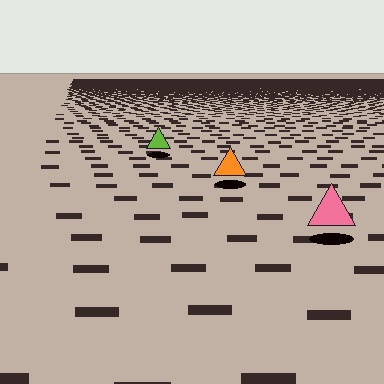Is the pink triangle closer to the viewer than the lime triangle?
Yes. The pink triangle is closer — you can tell from the texture gradient: the ground texture is coarser near it.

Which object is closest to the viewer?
The pink triangle is closest. The texture marks near it are larger and more spread out.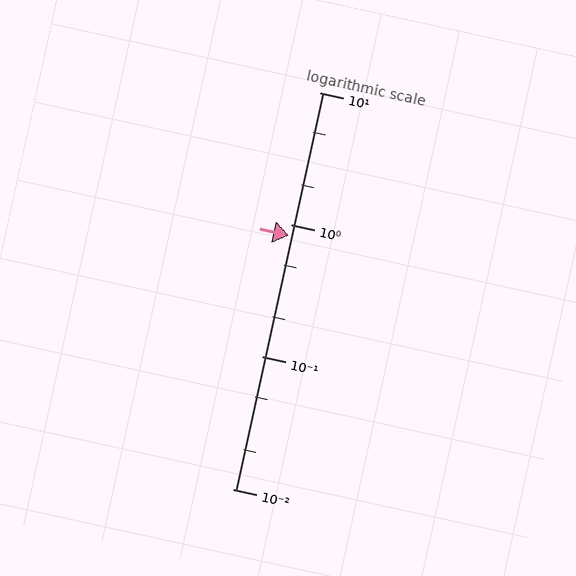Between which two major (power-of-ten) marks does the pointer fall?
The pointer is between 0.1 and 1.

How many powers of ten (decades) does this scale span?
The scale spans 3 decades, from 0.01 to 10.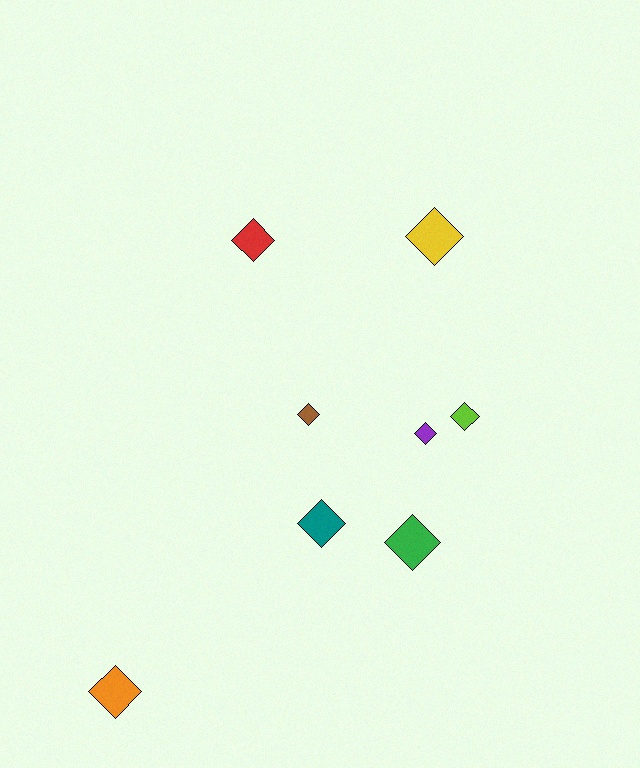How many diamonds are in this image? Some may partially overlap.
There are 8 diamonds.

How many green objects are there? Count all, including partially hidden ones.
There is 1 green object.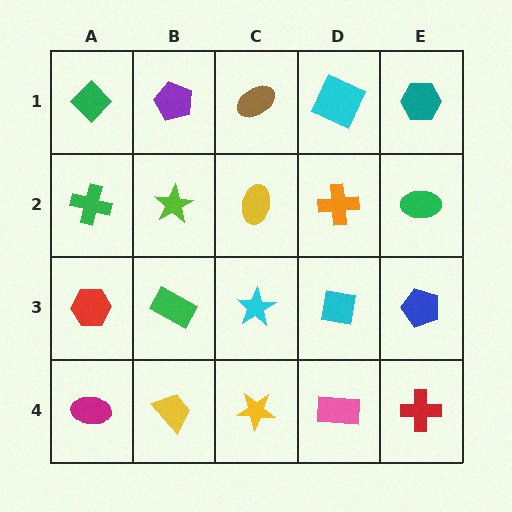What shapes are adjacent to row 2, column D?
A cyan square (row 1, column D), a cyan square (row 3, column D), a yellow ellipse (row 2, column C), a green ellipse (row 2, column E).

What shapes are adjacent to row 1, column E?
A green ellipse (row 2, column E), a cyan square (row 1, column D).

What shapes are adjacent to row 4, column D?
A cyan square (row 3, column D), a yellow star (row 4, column C), a red cross (row 4, column E).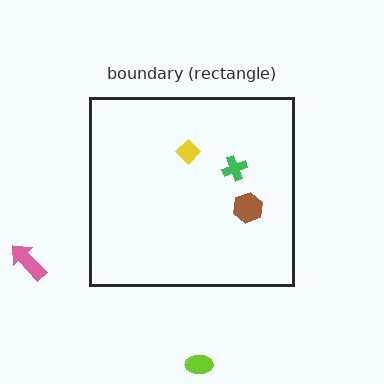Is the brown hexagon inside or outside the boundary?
Inside.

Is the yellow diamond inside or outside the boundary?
Inside.